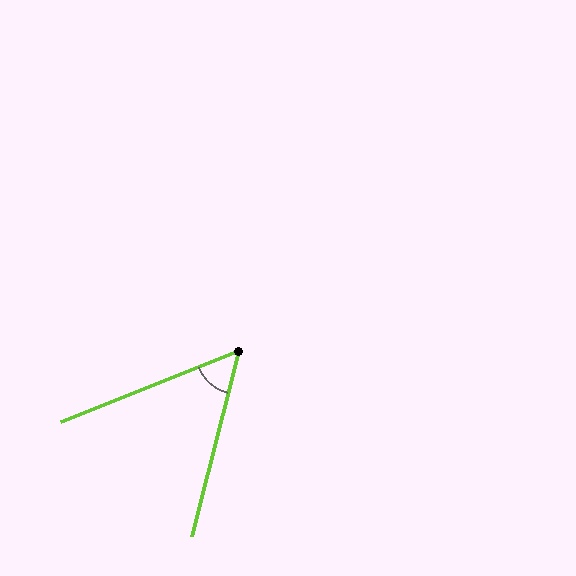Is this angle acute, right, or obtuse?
It is acute.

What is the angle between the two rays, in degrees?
Approximately 54 degrees.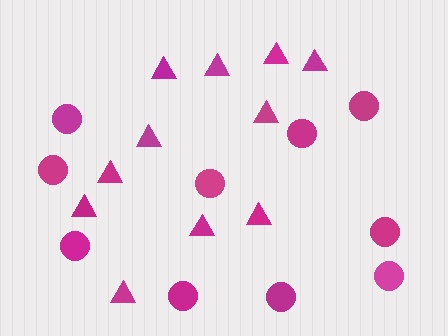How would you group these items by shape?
There are 2 groups: one group of triangles (11) and one group of circles (10).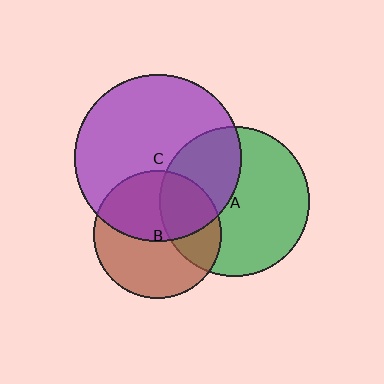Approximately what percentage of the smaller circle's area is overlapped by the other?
Approximately 35%.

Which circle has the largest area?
Circle C (purple).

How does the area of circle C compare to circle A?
Approximately 1.2 times.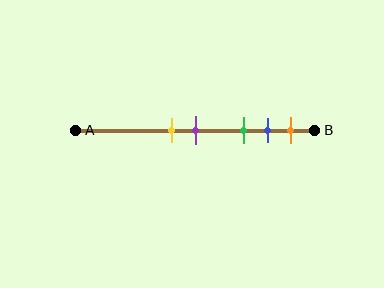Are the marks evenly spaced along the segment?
No, the marks are not evenly spaced.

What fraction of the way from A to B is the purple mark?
The purple mark is approximately 50% (0.5) of the way from A to B.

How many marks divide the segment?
There are 5 marks dividing the segment.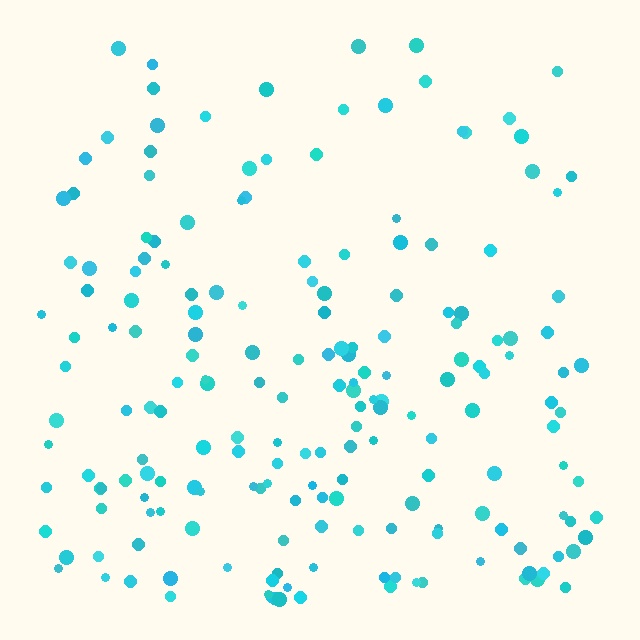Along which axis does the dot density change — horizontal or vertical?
Vertical.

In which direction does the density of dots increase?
From top to bottom, with the bottom side densest.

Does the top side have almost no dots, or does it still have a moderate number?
Still a moderate number, just noticeably fewer than the bottom.